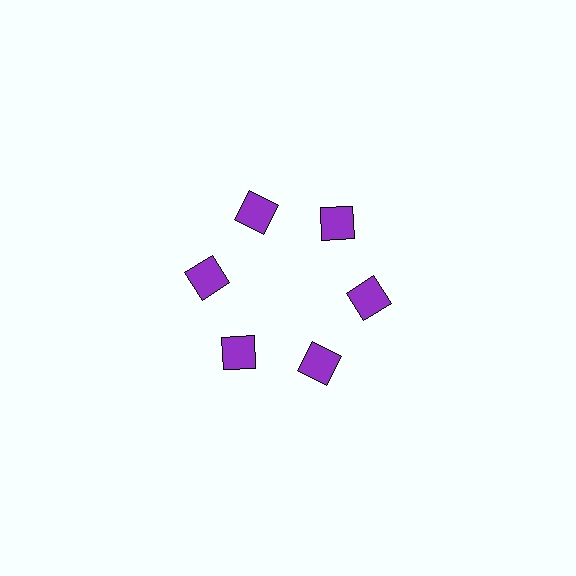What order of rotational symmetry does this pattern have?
This pattern has 6-fold rotational symmetry.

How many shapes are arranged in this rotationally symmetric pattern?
There are 6 shapes, arranged in 6 groups of 1.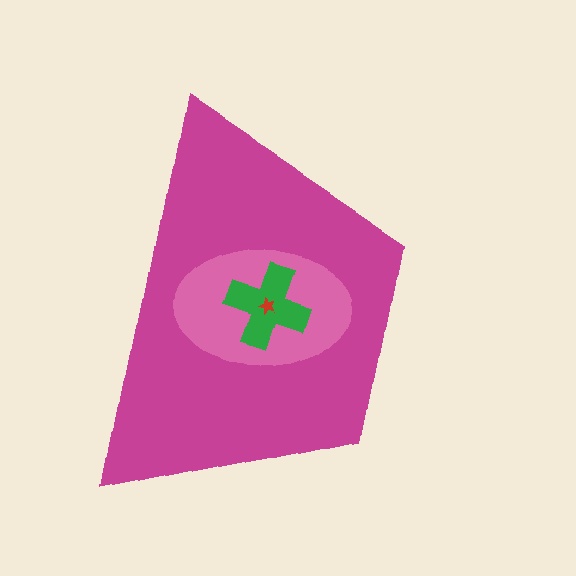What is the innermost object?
The red star.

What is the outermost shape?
The magenta trapezoid.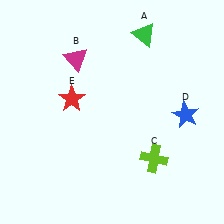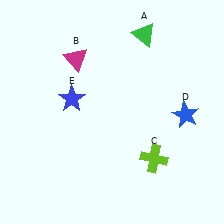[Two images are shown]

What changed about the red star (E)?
In Image 1, E is red. In Image 2, it changed to blue.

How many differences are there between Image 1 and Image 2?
There is 1 difference between the two images.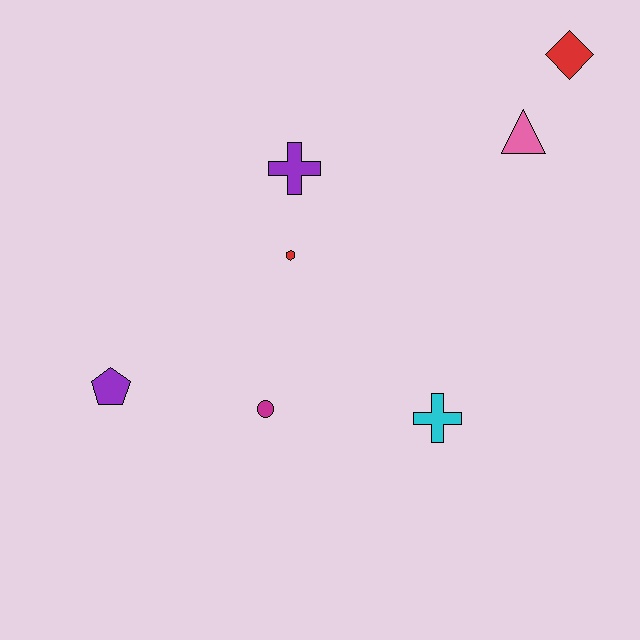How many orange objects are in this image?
There are no orange objects.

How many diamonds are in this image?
There is 1 diamond.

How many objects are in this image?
There are 7 objects.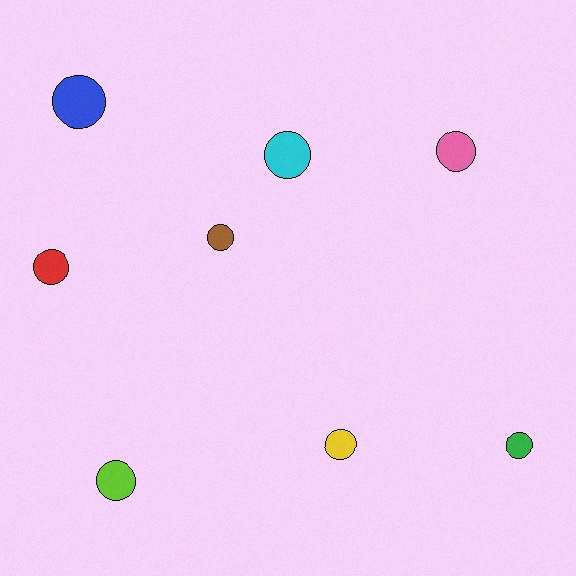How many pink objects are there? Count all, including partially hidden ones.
There is 1 pink object.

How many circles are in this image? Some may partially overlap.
There are 8 circles.